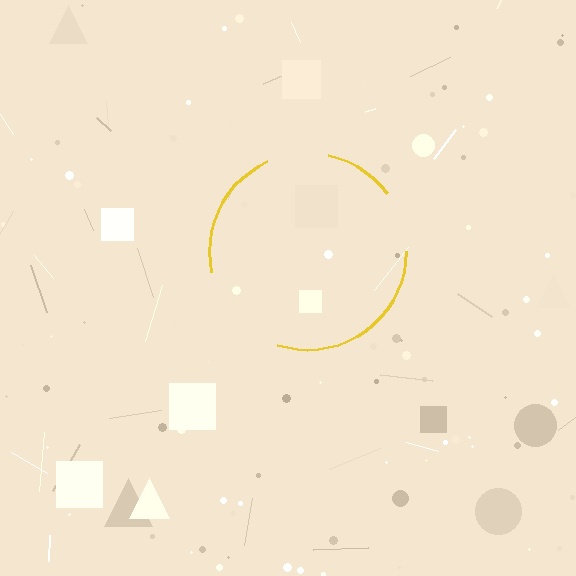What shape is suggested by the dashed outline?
The dashed outline suggests a circle.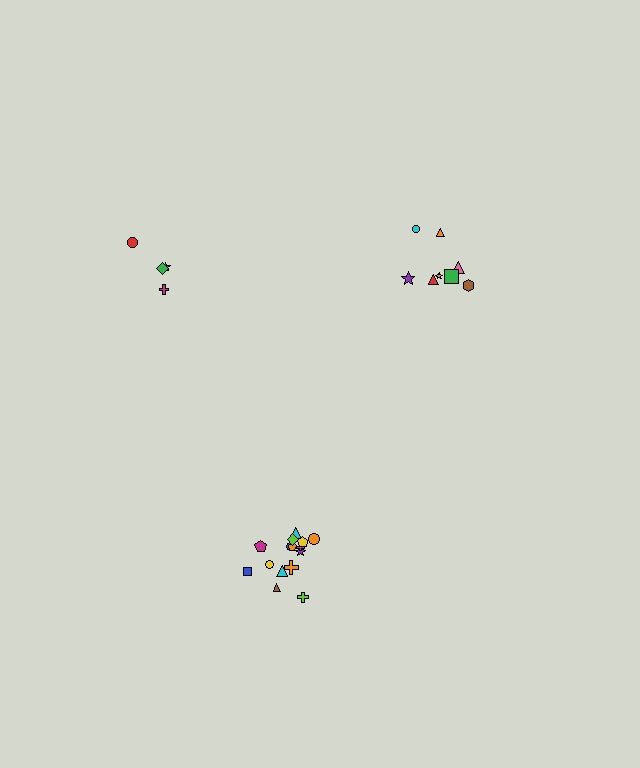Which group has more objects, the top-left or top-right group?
The top-right group.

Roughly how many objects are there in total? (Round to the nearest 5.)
Roughly 25 objects in total.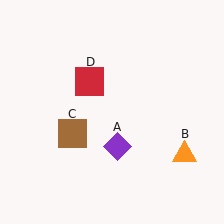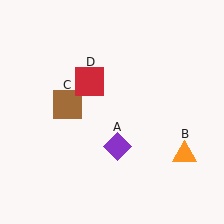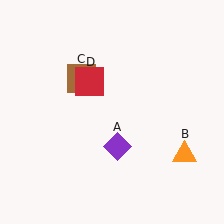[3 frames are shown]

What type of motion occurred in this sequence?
The brown square (object C) rotated clockwise around the center of the scene.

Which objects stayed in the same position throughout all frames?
Purple diamond (object A) and orange triangle (object B) and red square (object D) remained stationary.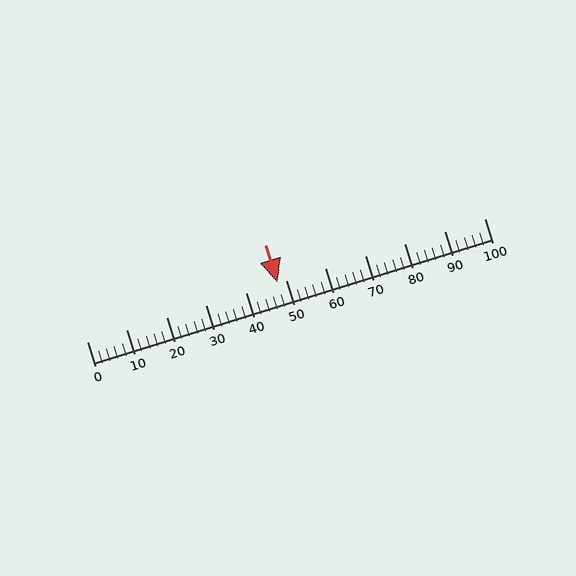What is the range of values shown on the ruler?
The ruler shows values from 0 to 100.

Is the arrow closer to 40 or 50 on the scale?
The arrow is closer to 50.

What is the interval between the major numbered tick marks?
The major tick marks are spaced 10 units apart.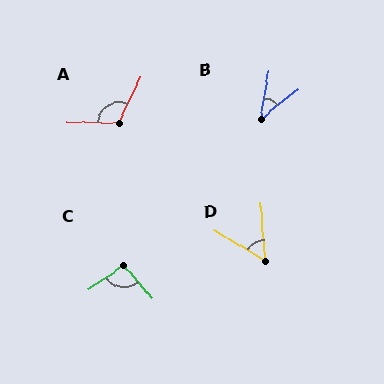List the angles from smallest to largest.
B (41°), D (55°), C (97°), A (114°).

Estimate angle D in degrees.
Approximately 55 degrees.